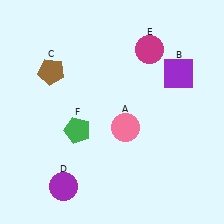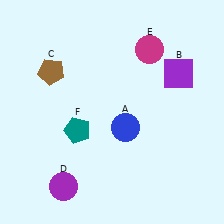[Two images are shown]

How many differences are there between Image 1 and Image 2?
There are 2 differences between the two images.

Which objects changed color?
A changed from pink to blue. F changed from green to teal.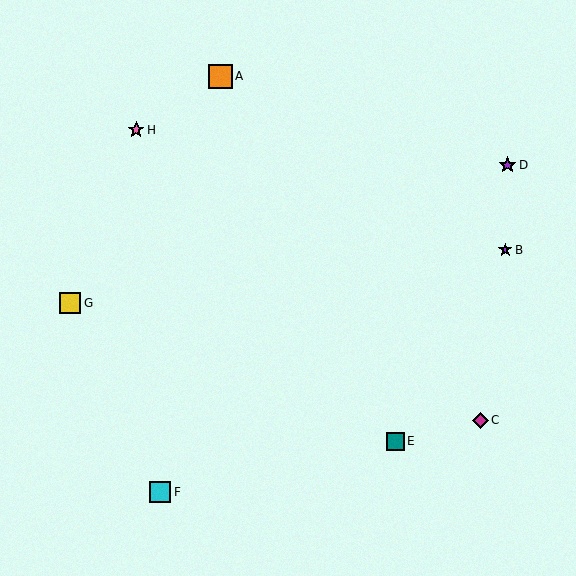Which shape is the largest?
The orange square (labeled A) is the largest.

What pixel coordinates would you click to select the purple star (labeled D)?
Click at (507, 165) to select the purple star D.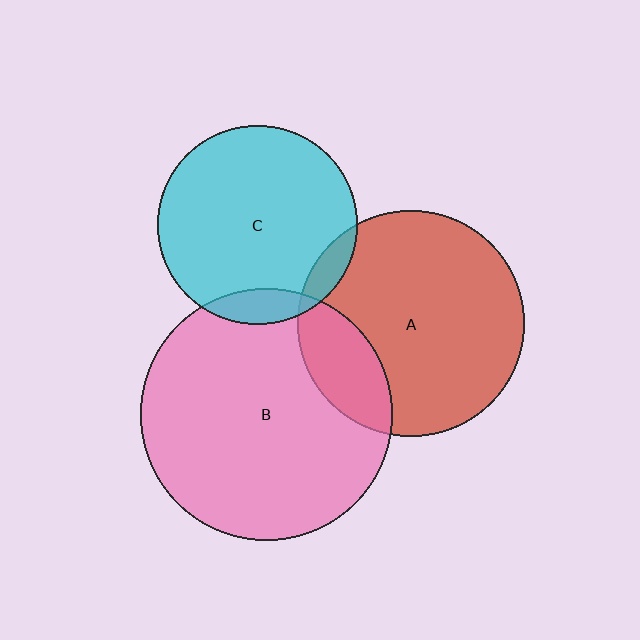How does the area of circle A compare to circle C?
Approximately 1.3 times.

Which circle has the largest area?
Circle B (pink).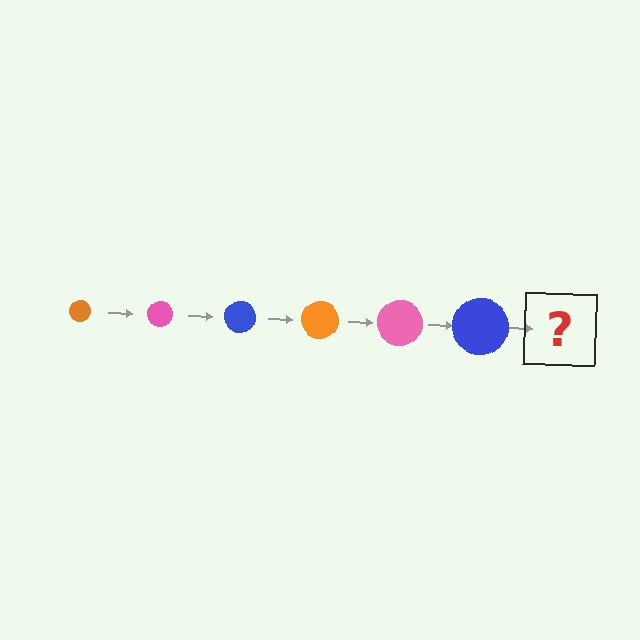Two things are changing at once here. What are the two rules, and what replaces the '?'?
The two rules are that the circle grows larger each step and the color cycles through orange, pink, and blue. The '?' should be an orange circle, larger than the previous one.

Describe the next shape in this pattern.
It should be an orange circle, larger than the previous one.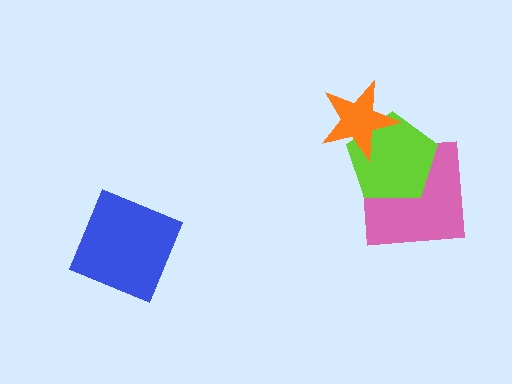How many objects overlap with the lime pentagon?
2 objects overlap with the lime pentagon.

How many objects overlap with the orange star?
1 object overlaps with the orange star.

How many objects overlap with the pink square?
1 object overlaps with the pink square.